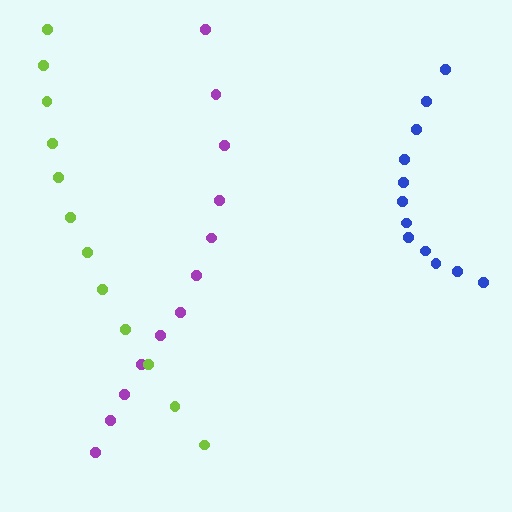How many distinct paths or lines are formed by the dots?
There are 3 distinct paths.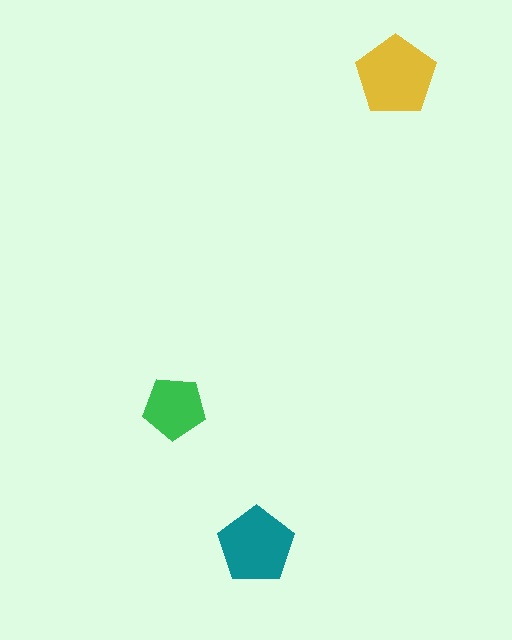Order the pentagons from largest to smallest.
the yellow one, the teal one, the green one.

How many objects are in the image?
There are 3 objects in the image.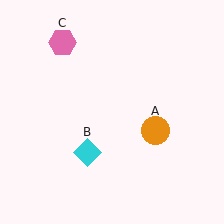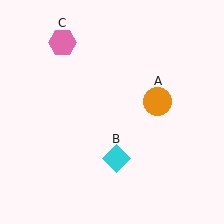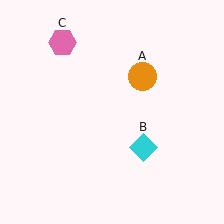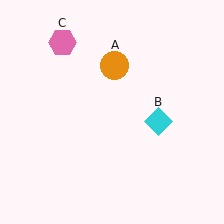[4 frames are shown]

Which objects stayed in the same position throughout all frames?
Pink hexagon (object C) remained stationary.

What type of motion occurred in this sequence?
The orange circle (object A), cyan diamond (object B) rotated counterclockwise around the center of the scene.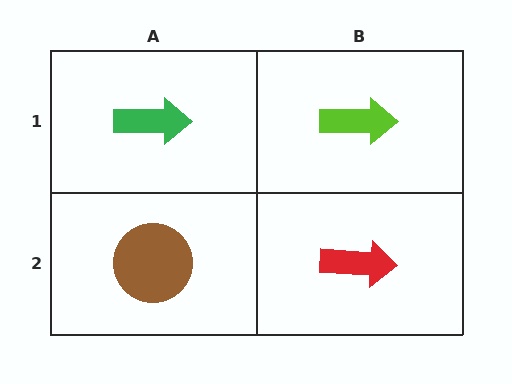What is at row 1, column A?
A green arrow.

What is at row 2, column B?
A red arrow.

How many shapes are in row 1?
2 shapes.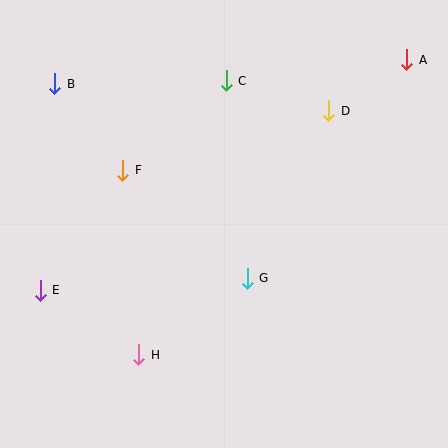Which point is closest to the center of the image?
Point G at (247, 278) is closest to the center.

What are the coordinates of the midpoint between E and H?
The midpoint between E and H is at (90, 323).